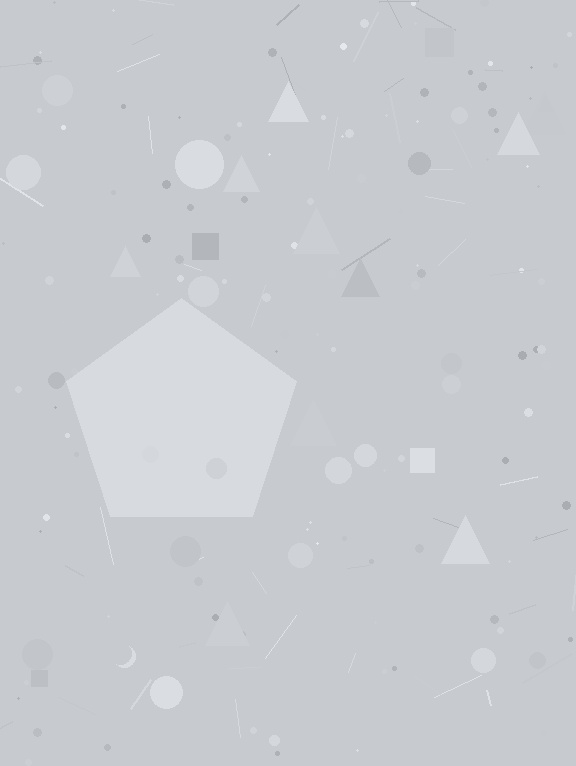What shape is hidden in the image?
A pentagon is hidden in the image.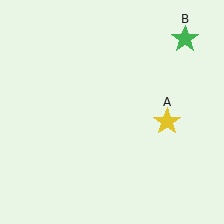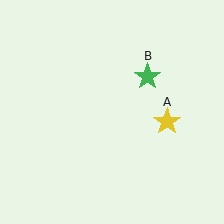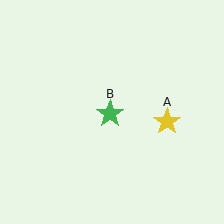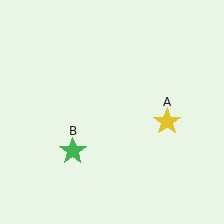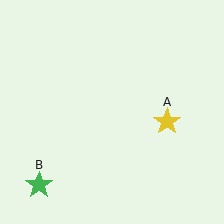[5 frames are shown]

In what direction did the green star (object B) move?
The green star (object B) moved down and to the left.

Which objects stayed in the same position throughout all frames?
Yellow star (object A) remained stationary.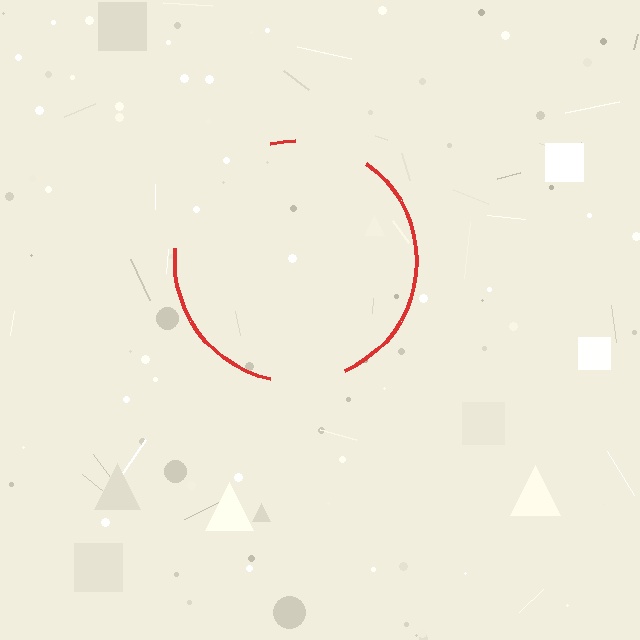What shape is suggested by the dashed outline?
The dashed outline suggests a circle.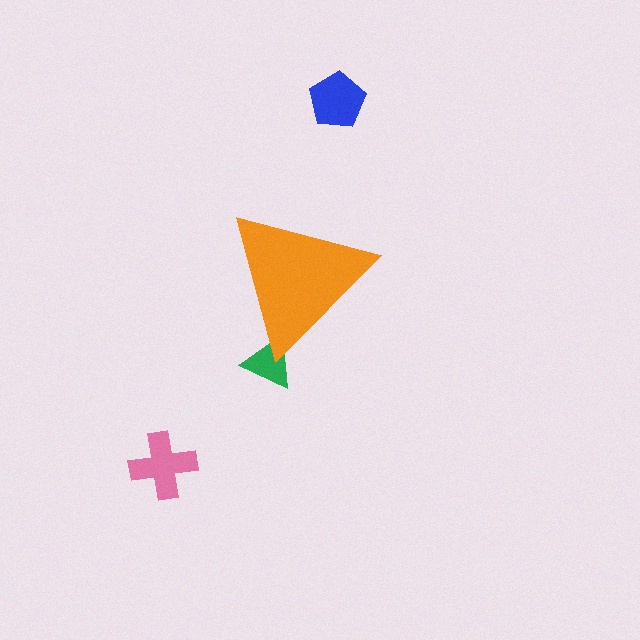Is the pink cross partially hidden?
No, the pink cross is fully visible.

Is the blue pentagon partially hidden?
No, the blue pentagon is fully visible.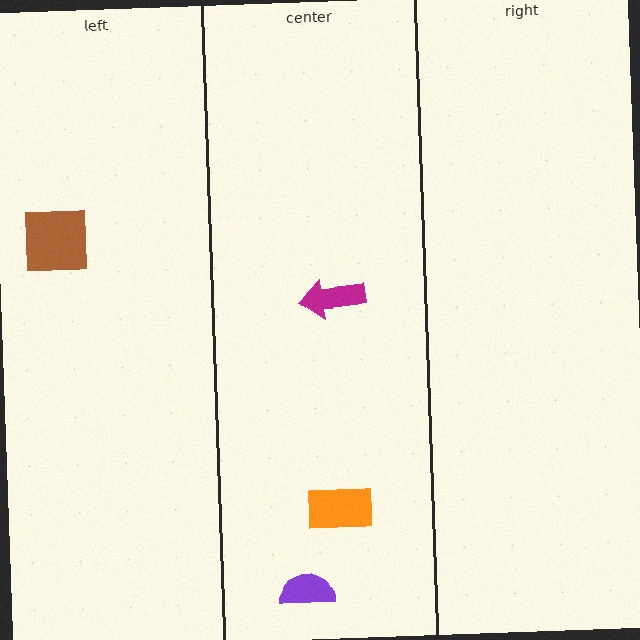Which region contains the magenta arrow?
The center region.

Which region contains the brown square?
The left region.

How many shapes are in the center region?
3.